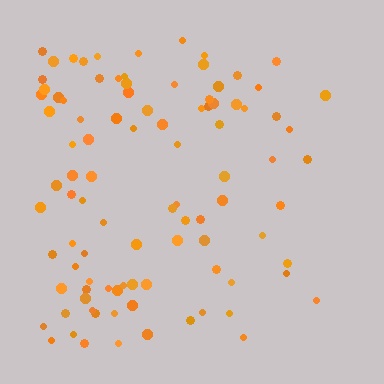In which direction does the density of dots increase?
From right to left, with the left side densest.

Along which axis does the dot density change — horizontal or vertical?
Horizontal.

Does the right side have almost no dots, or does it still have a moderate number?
Still a moderate number, just noticeably fewer than the left.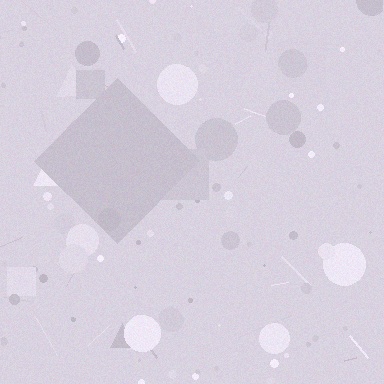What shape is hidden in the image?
A diamond is hidden in the image.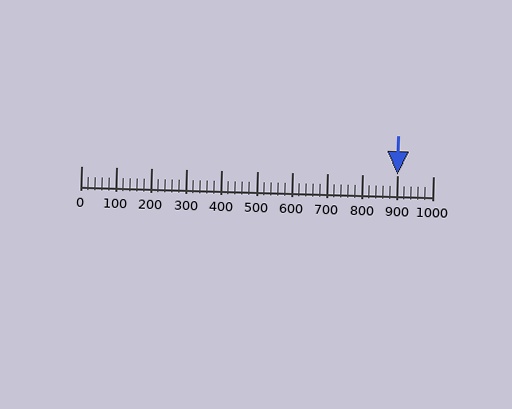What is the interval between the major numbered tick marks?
The major tick marks are spaced 100 units apart.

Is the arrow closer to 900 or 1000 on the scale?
The arrow is closer to 900.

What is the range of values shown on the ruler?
The ruler shows values from 0 to 1000.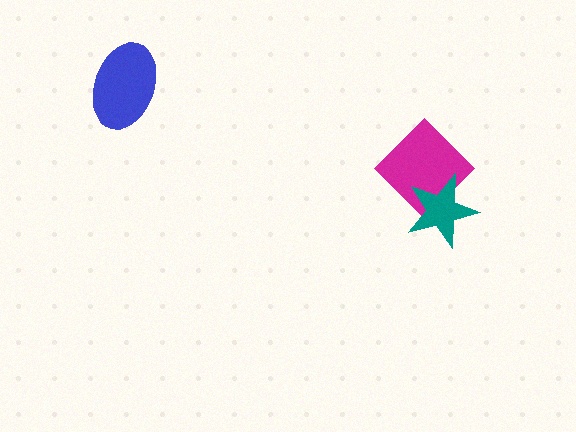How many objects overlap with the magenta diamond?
1 object overlaps with the magenta diamond.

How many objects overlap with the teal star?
1 object overlaps with the teal star.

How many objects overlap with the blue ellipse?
0 objects overlap with the blue ellipse.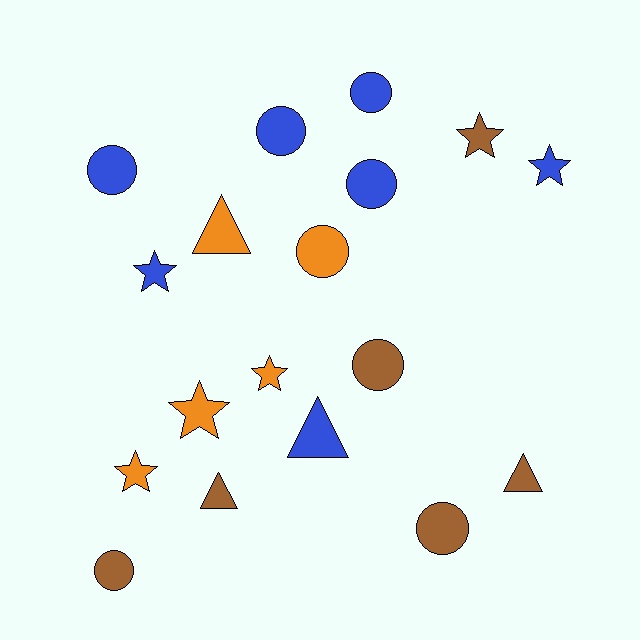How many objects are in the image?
There are 18 objects.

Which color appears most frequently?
Blue, with 7 objects.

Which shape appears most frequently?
Circle, with 8 objects.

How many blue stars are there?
There are 2 blue stars.